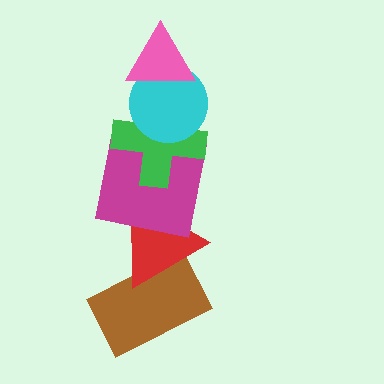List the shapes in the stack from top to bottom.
From top to bottom: the pink triangle, the cyan circle, the green cross, the magenta square, the red triangle, the brown rectangle.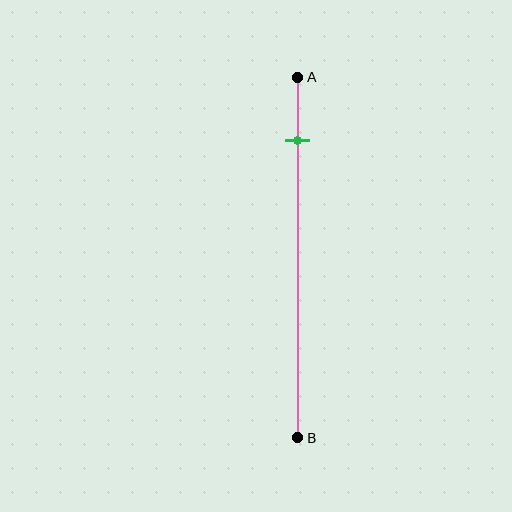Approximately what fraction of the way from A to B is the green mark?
The green mark is approximately 20% of the way from A to B.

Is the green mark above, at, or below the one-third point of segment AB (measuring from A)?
The green mark is above the one-third point of segment AB.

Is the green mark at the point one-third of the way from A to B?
No, the mark is at about 20% from A, not at the 33% one-third point.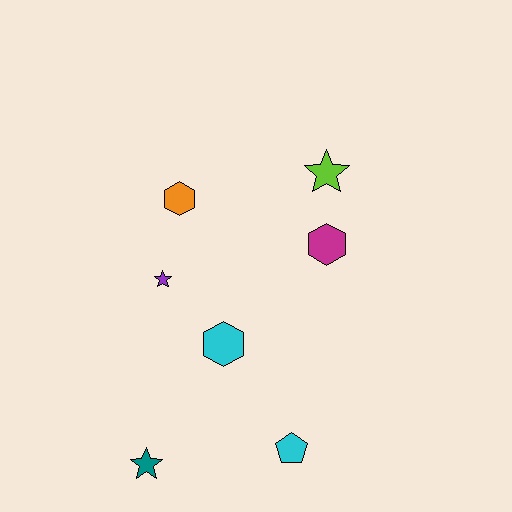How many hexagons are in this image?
There are 3 hexagons.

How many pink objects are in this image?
There are no pink objects.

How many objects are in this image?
There are 7 objects.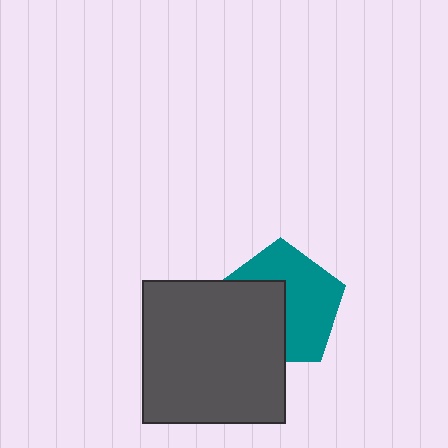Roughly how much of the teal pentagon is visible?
About half of it is visible (roughly 57%).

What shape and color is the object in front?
The object in front is a dark gray square.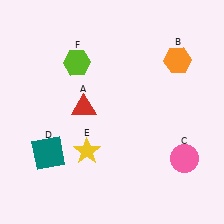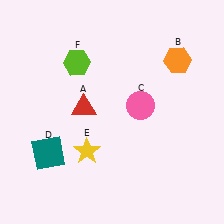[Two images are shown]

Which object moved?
The pink circle (C) moved up.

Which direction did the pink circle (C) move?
The pink circle (C) moved up.